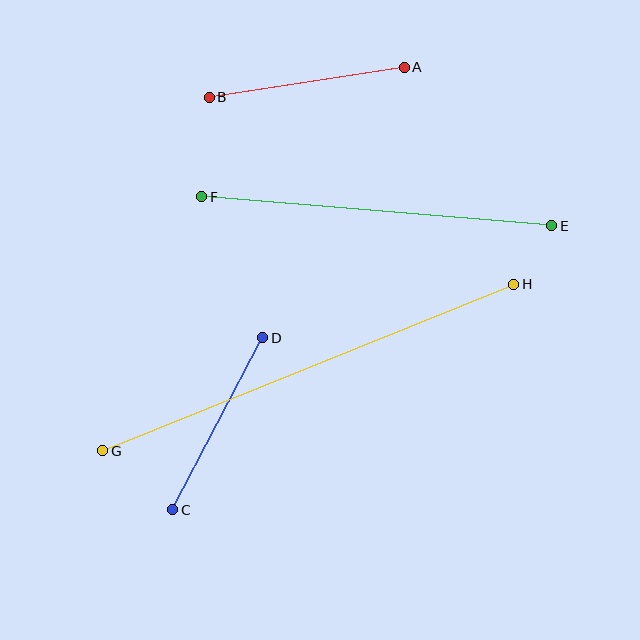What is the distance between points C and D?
The distance is approximately 194 pixels.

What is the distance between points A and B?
The distance is approximately 197 pixels.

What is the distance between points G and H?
The distance is approximately 443 pixels.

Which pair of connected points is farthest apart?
Points G and H are farthest apart.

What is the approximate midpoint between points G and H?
The midpoint is at approximately (308, 368) pixels.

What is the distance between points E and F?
The distance is approximately 351 pixels.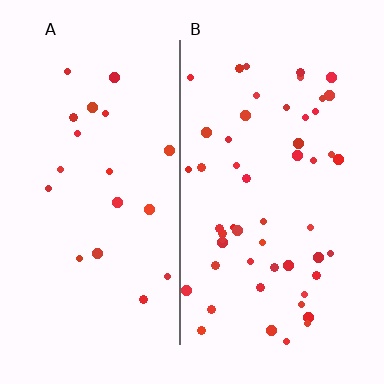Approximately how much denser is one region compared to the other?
Approximately 2.7× — region B over region A.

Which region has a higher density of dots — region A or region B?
B (the right).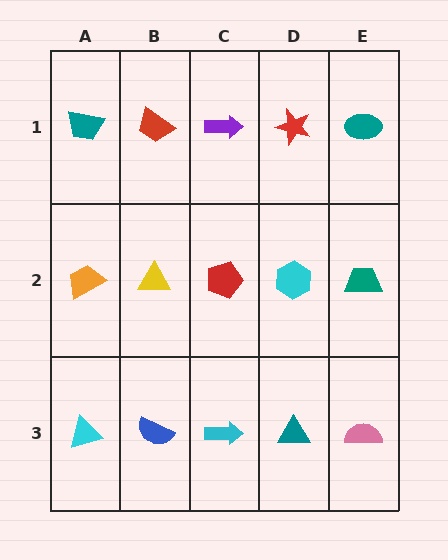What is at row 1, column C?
A purple arrow.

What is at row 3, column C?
A cyan arrow.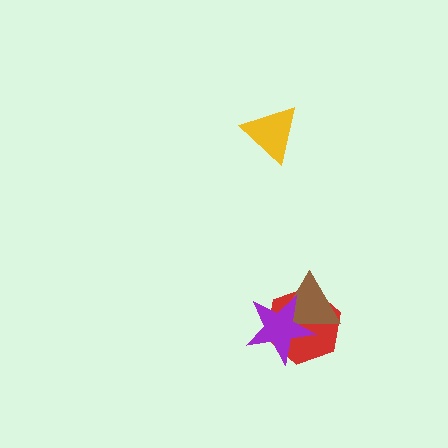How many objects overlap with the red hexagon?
2 objects overlap with the red hexagon.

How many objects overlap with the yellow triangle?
0 objects overlap with the yellow triangle.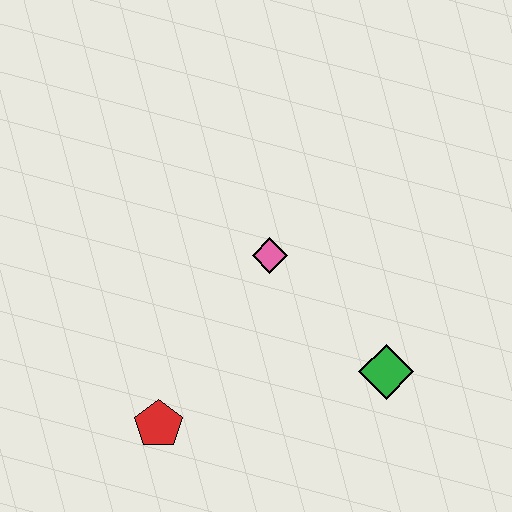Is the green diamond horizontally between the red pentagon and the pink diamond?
No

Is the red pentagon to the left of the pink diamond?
Yes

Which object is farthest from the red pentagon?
The green diamond is farthest from the red pentagon.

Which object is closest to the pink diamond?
The green diamond is closest to the pink diamond.